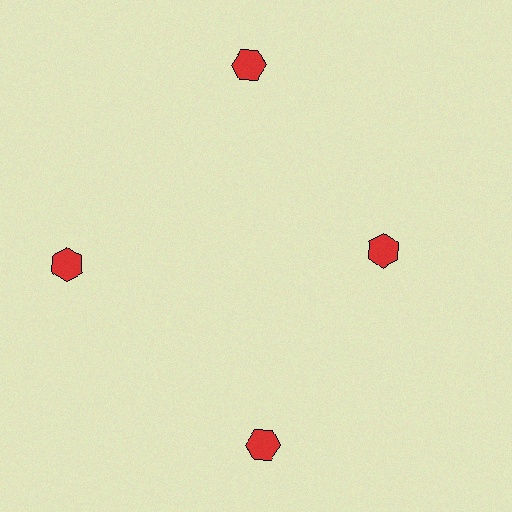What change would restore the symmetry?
The symmetry would be restored by moving it outward, back onto the ring so that all 4 hexagons sit at equal angles and equal distance from the center.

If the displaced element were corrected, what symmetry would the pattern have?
It would have 4-fold rotational symmetry — the pattern would map onto itself every 90 degrees.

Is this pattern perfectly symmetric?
No. The 4 red hexagons are arranged in a ring, but one element near the 3 o'clock position is pulled inward toward the center, breaking the 4-fold rotational symmetry.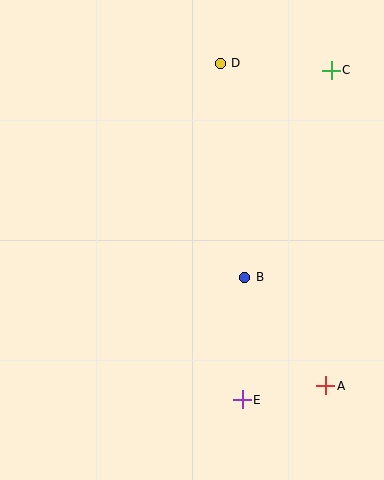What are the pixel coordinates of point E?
Point E is at (242, 400).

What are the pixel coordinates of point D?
Point D is at (220, 63).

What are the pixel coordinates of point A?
Point A is at (326, 386).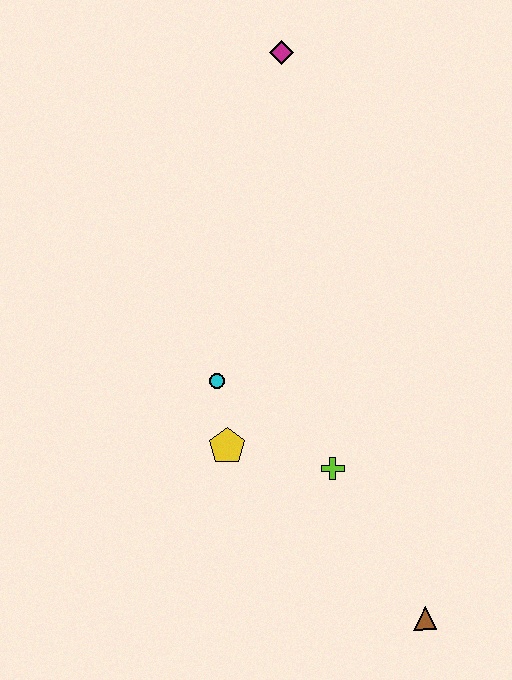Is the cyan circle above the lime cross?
Yes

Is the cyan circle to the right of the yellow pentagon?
No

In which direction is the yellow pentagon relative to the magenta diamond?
The yellow pentagon is below the magenta diamond.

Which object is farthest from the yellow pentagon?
The magenta diamond is farthest from the yellow pentagon.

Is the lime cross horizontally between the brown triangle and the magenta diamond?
Yes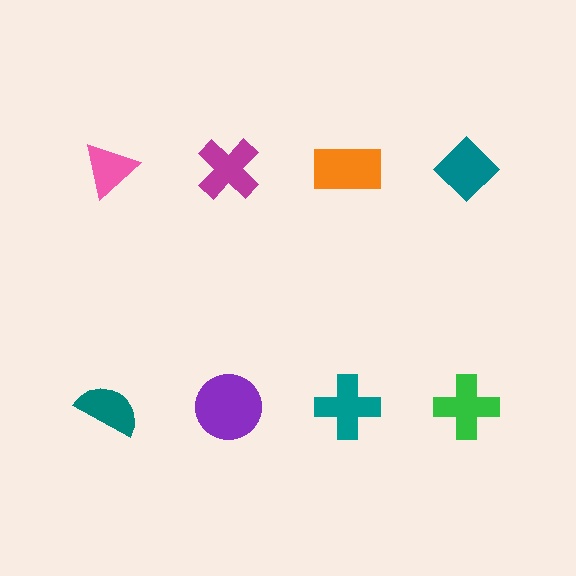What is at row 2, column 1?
A teal semicircle.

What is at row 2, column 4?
A green cross.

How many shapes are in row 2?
4 shapes.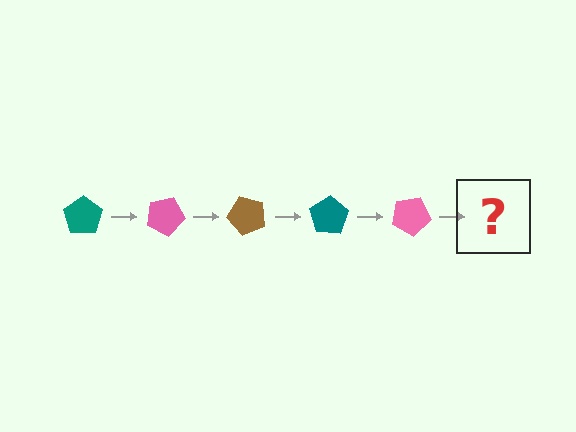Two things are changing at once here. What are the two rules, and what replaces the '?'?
The two rules are that it rotates 25 degrees each step and the color cycles through teal, pink, and brown. The '?' should be a brown pentagon, rotated 125 degrees from the start.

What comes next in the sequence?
The next element should be a brown pentagon, rotated 125 degrees from the start.